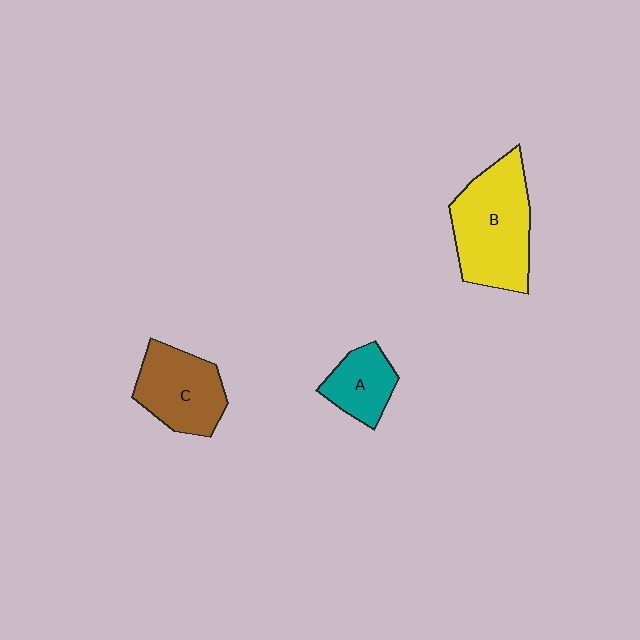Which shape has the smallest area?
Shape A (teal).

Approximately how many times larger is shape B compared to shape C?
Approximately 1.4 times.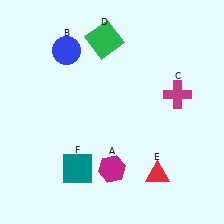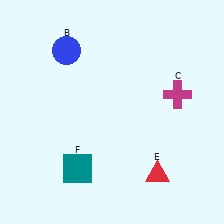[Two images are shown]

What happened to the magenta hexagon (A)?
The magenta hexagon (A) was removed in Image 2. It was in the bottom-left area of Image 1.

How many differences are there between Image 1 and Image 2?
There are 2 differences between the two images.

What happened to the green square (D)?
The green square (D) was removed in Image 2. It was in the top-left area of Image 1.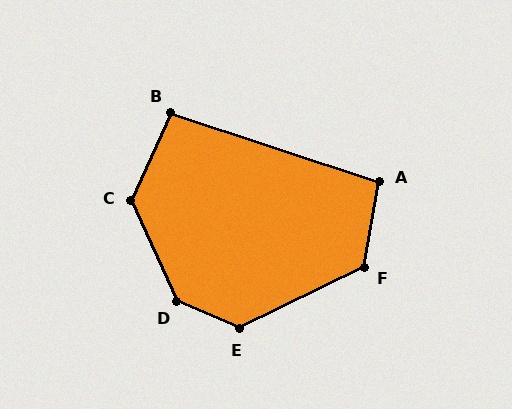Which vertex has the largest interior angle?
D, at approximately 138 degrees.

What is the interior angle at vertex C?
Approximately 131 degrees (obtuse).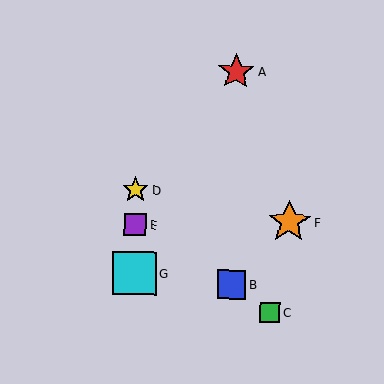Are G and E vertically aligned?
Yes, both are at x≈134.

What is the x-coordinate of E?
Object E is at x≈135.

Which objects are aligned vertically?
Objects D, E, G are aligned vertically.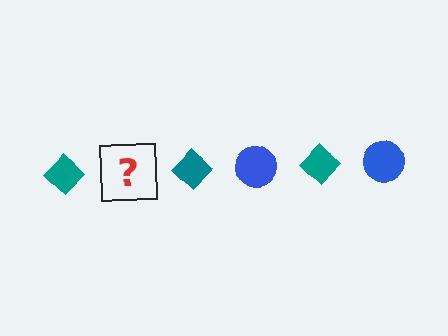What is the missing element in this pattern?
The missing element is a blue circle.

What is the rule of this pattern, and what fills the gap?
The rule is that the pattern alternates between teal diamond and blue circle. The gap should be filled with a blue circle.